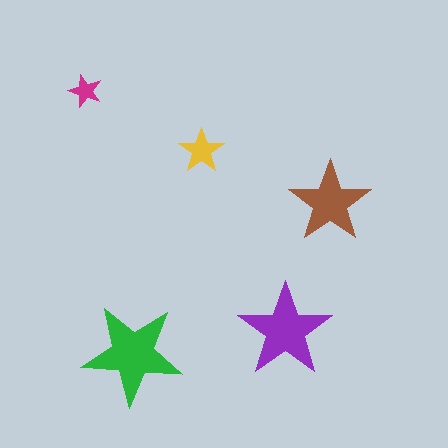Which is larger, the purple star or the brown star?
The purple one.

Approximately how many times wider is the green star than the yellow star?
About 2.5 times wider.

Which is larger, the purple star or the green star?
The green one.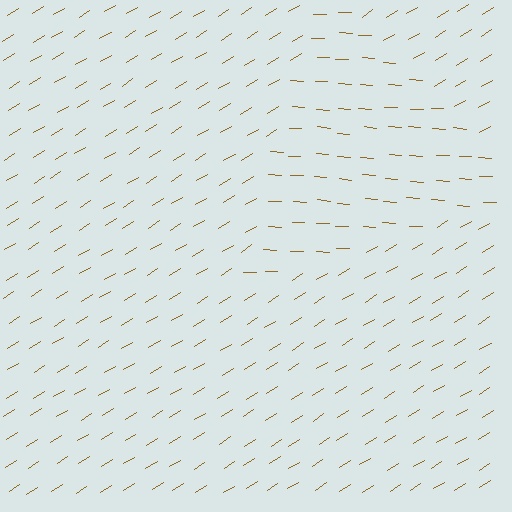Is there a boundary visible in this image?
Yes, there is a texture boundary formed by a change in line orientation.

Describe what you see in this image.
The image is filled with small brown line segments. A triangle region in the image has lines oriented differently from the surrounding lines, creating a visible texture boundary.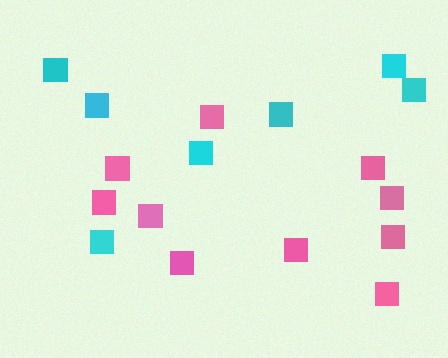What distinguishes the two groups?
There are 2 groups: one group of pink squares (10) and one group of cyan squares (7).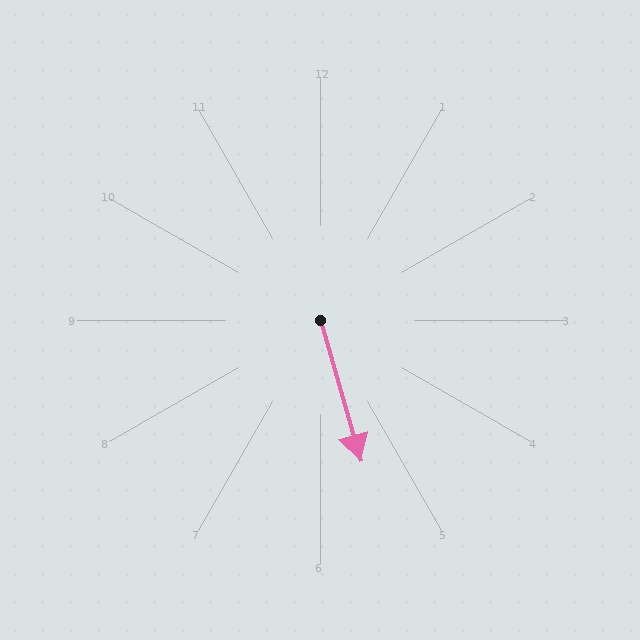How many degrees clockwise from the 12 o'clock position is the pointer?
Approximately 164 degrees.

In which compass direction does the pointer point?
South.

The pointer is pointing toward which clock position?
Roughly 5 o'clock.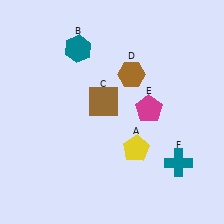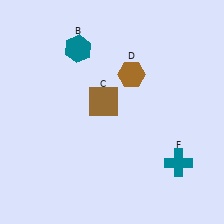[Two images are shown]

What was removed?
The magenta pentagon (E), the yellow pentagon (A) were removed in Image 2.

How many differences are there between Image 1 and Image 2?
There are 2 differences between the two images.